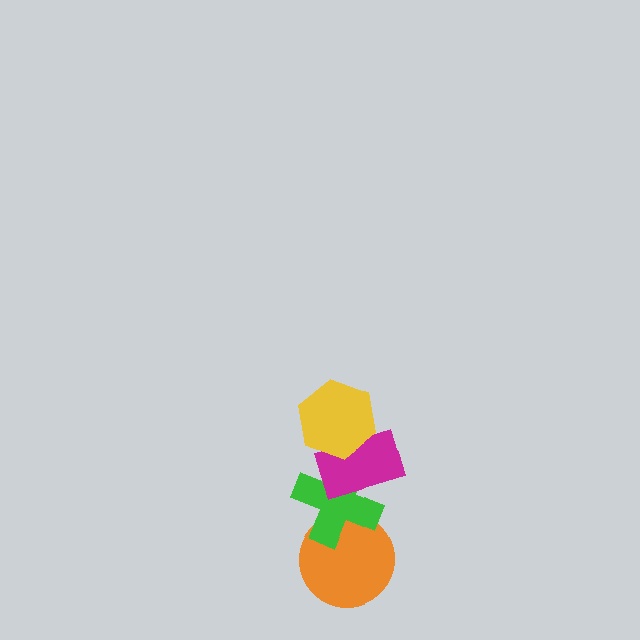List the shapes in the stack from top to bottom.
From top to bottom: the yellow hexagon, the magenta rectangle, the green cross, the orange circle.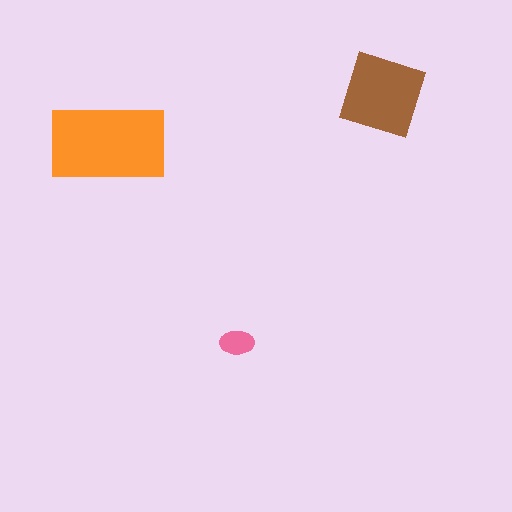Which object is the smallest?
The pink ellipse.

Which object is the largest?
The orange rectangle.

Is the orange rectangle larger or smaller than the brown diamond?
Larger.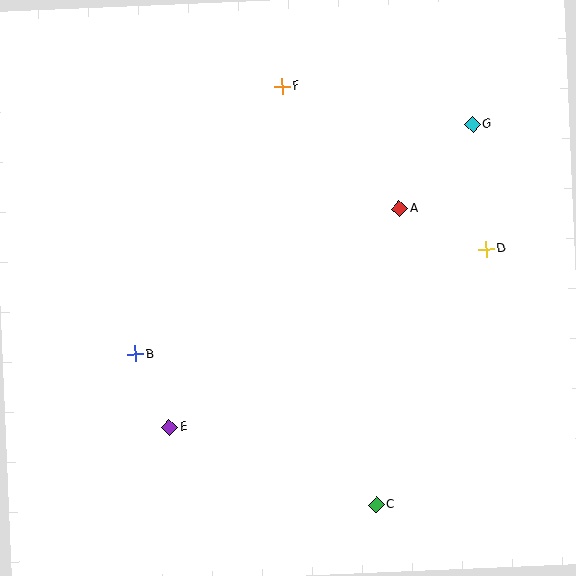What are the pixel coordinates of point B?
Point B is at (135, 354).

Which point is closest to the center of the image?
Point A at (399, 208) is closest to the center.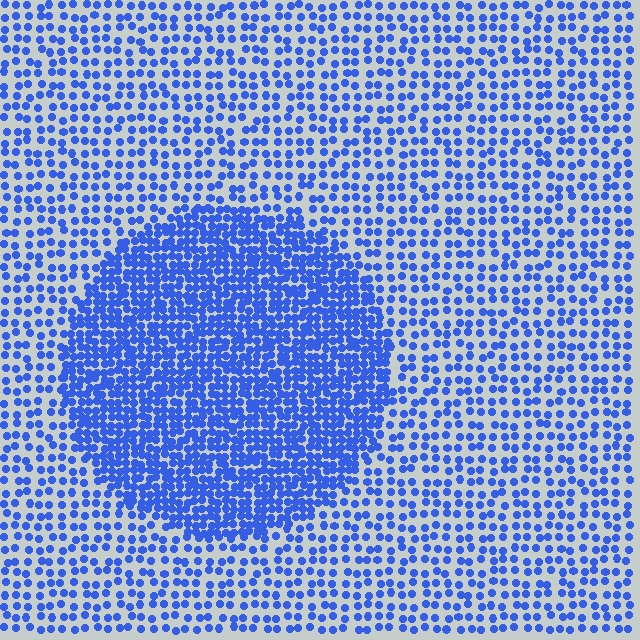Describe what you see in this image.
The image contains small blue elements arranged at two different densities. A circle-shaped region is visible where the elements are more densely packed than the surrounding area.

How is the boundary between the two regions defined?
The boundary is defined by a change in element density (approximately 2.2x ratio). All elements are the same color, size, and shape.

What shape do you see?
I see a circle.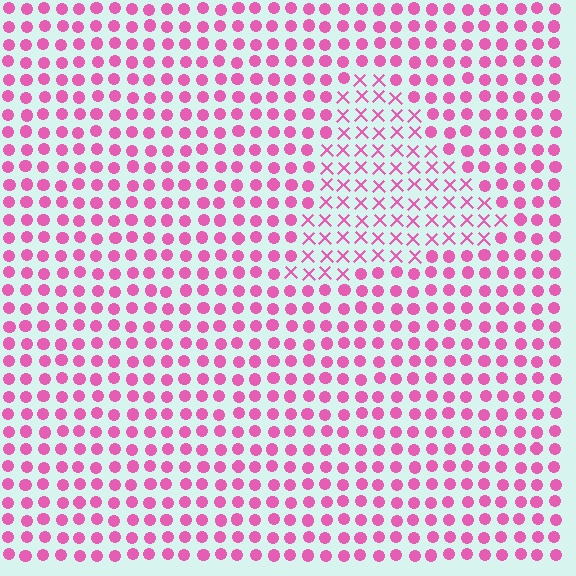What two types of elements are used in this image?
The image uses X marks inside the triangle region and circles outside it.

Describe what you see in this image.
The image is filled with small pink elements arranged in a uniform grid. A triangle-shaped region contains X marks, while the surrounding area contains circles. The boundary is defined purely by the change in element shape.